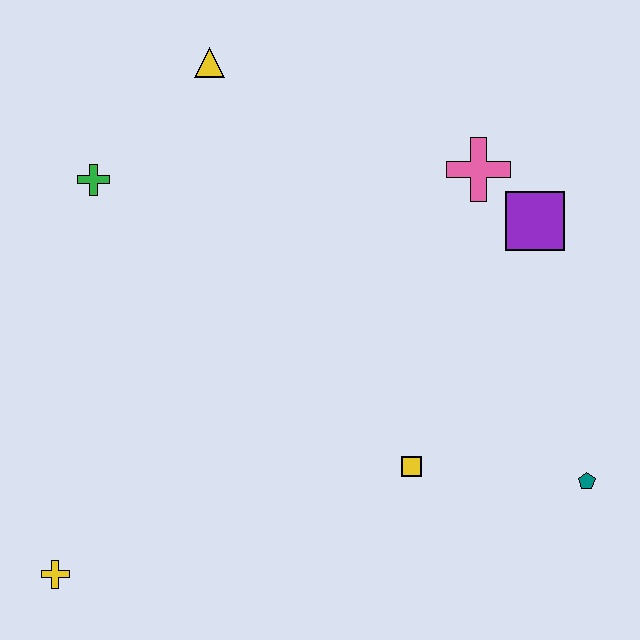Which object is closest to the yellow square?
The teal pentagon is closest to the yellow square.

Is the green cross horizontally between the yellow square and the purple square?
No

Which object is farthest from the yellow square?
The yellow triangle is farthest from the yellow square.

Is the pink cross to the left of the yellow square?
No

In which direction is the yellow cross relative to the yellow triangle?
The yellow cross is below the yellow triangle.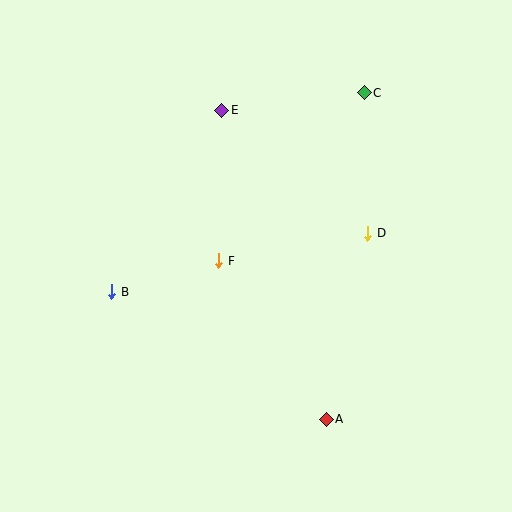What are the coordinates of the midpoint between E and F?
The midpoint between E and F is at (220, 185).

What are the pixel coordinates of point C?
Point C is at (364, 93).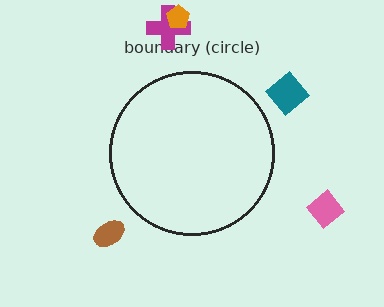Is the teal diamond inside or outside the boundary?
Outside.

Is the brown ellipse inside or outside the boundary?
Outside.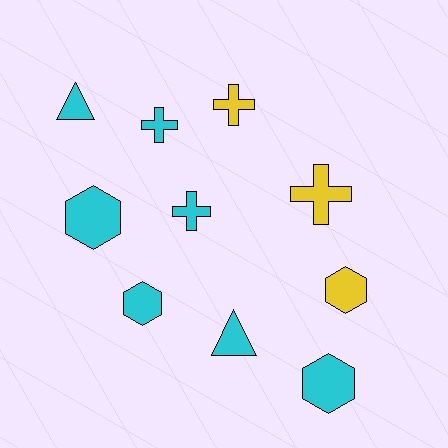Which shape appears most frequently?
Cross, with 4 objects.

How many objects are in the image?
There are 10 objects.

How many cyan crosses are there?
There are 2 cyan crosses.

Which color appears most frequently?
Cyan, with 7 objects.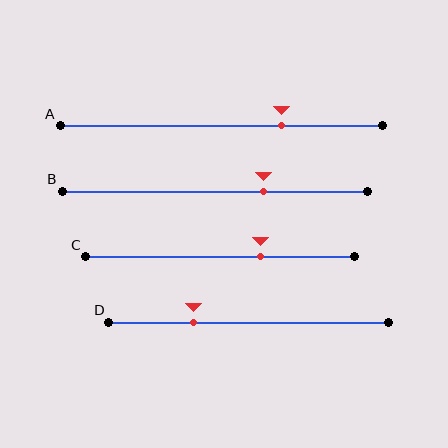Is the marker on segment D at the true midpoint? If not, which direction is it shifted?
No, the marker on segment D is shifted to the left by about 20% of the segment length.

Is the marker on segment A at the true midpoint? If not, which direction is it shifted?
No, the marker on segment A is shifted to the right by about 19% of the segment length.